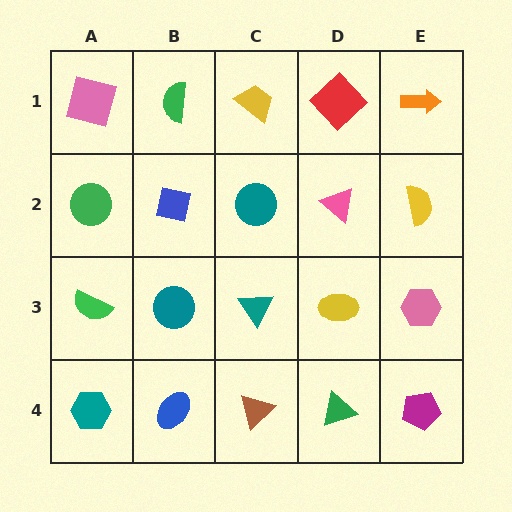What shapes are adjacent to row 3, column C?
A teal circle (row 2, column C), a brown triangle (row 4, column C), a teal circle (row 3, column B), a yellow ellipse (row 3, column D).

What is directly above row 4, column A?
A green semicircle.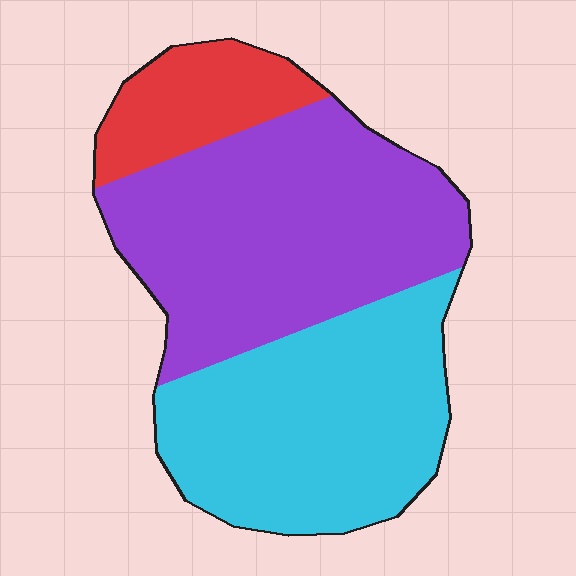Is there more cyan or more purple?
Purple.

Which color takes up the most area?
Purple, at roughly 45%.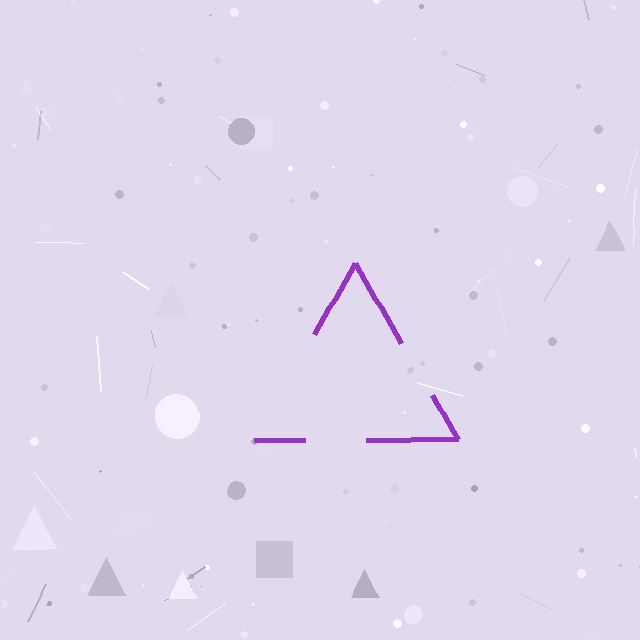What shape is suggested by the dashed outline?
The dashed outline suggests a triangle.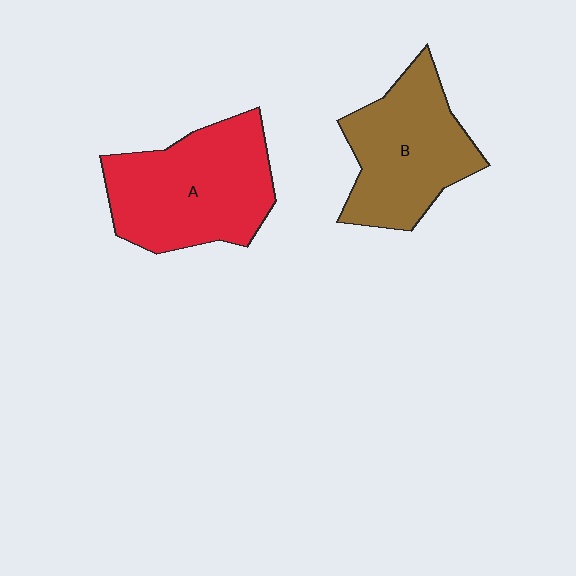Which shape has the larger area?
Shape A (red).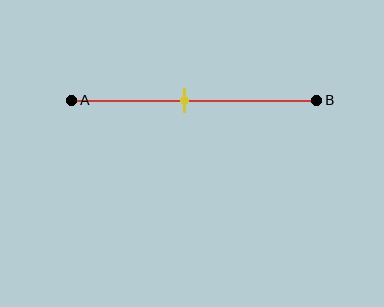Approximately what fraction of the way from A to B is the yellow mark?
The yellow mark is approximately 45% of the way from A to B.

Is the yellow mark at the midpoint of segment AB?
No, the mark is at about 45% from A, not at the 50% midpoint.